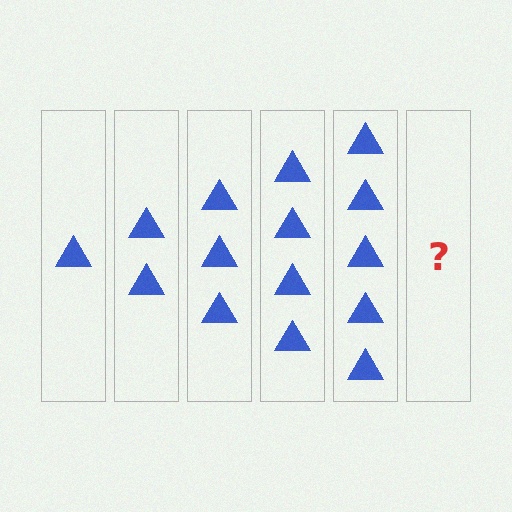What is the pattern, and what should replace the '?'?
The pattern is that each step adds one more triangle. The '?' should be 6 triangles.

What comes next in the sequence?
The next element should be 6 triangles.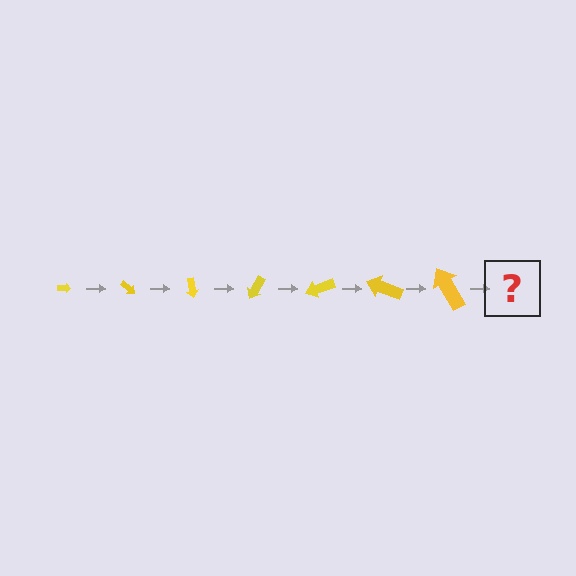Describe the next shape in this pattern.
It should be an arrow, larger than the previous one and rotated 280 degrees from the start.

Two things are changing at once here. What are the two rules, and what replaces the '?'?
The two rules are that the arrow grows larger each step and it rotates 40 degrees each step. The '?' should be an arrow, larger than the previous one and rotated 280 degrees from the start.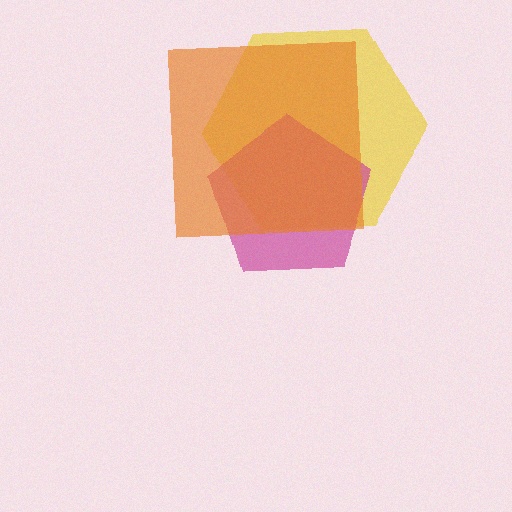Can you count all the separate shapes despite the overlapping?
Yes, there are 3 separate shapes.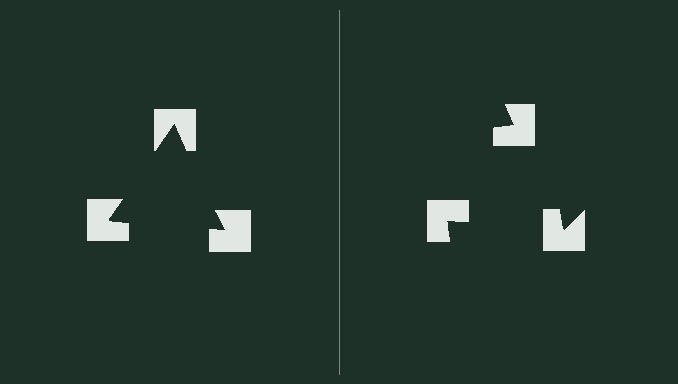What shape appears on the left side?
An illusory triangle.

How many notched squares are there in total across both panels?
6 — 3 on each side.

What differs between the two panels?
The notched squares are positioned identically on both sides; only the wedge orientations differ. On the left they align to a triangle; on the right they are misaligned.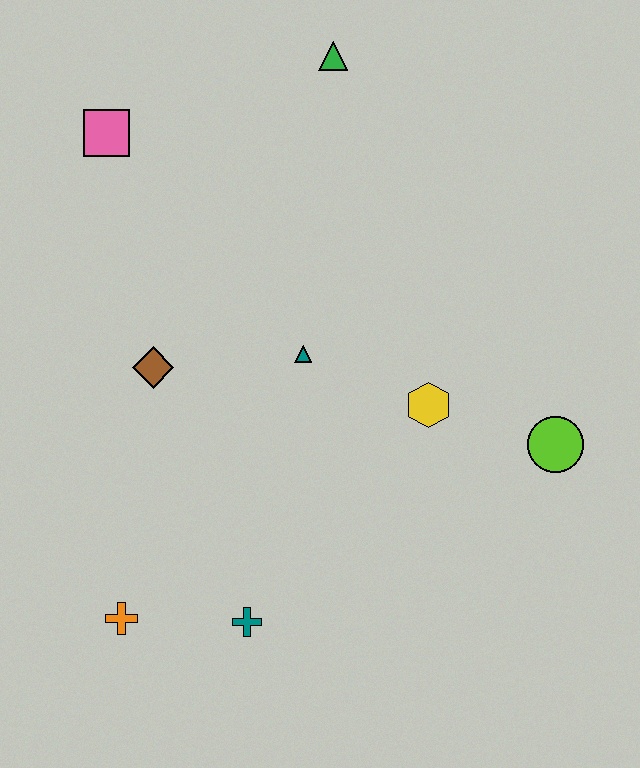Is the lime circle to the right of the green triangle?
Yes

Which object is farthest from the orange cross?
The green triangle is farthest from the orange cross.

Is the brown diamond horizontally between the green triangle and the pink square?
Yes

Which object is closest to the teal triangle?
The yellow hexagon is closest to the teal triangle.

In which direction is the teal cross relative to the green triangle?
The teal cross is below the green triangle.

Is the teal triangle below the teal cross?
No